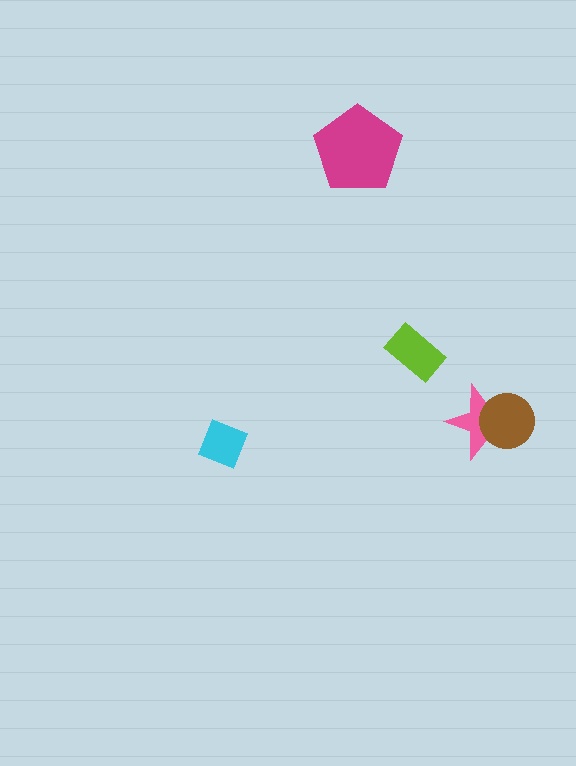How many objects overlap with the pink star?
1 object overlaps with the pink star.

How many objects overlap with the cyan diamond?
0 objects overlap with the cyan diamond.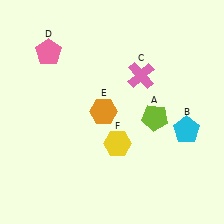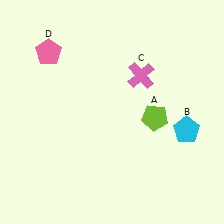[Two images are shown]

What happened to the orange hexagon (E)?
The orange hexagon (E) was removed in Image 2. It was in the top-left area of Image 1.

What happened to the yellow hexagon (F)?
The yellow hexagon (F) was removed in Image 2. It was in the bottom-right area of Image 1.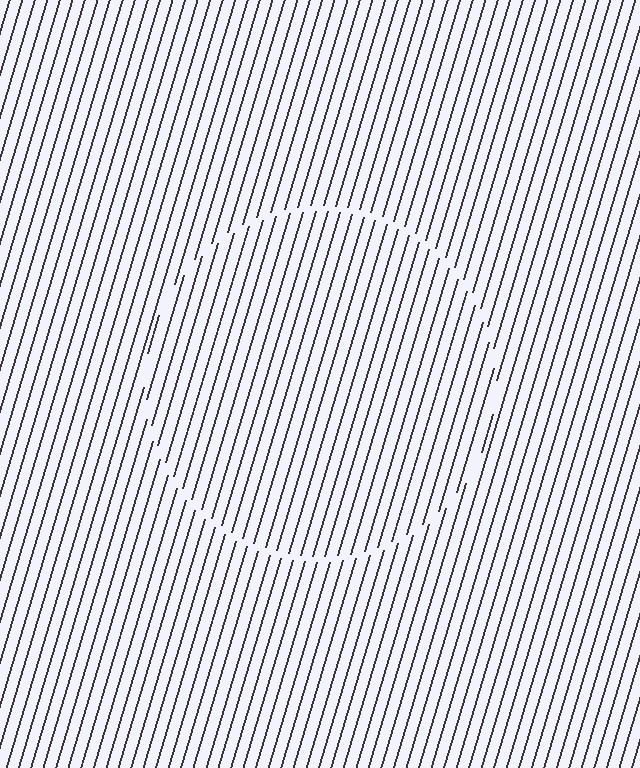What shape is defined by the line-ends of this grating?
An illusory circle. The interior of the shape contains the same grating, shifted by half a period — the contour is defined by the phase discontinuity where line-ends from the inner and outer gratings abut.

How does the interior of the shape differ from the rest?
The interior of the shape contains the same grating, shifted by half a period — the contour is defined by the phase discontinuity where line-ends from the inner and outer gratings abut.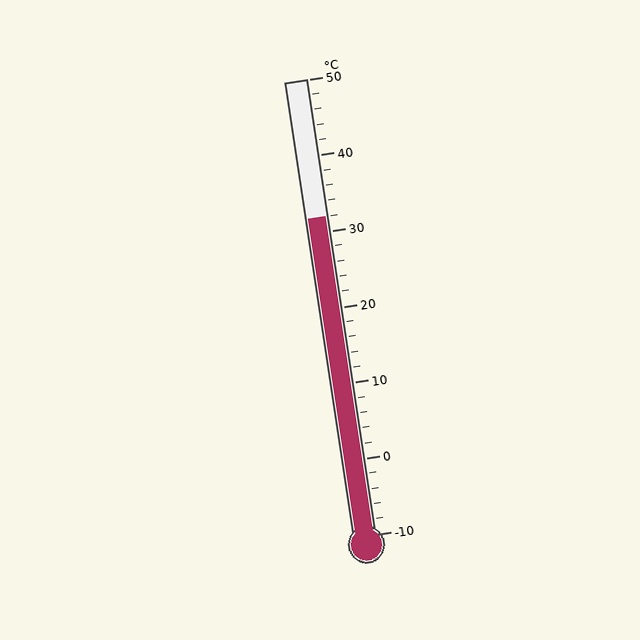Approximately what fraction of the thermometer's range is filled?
The thermometer is filled to approximately 70% of its range.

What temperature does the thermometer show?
The thermometer shows approximately 32°C.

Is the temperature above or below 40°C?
The temperature is below 40°C.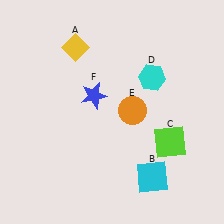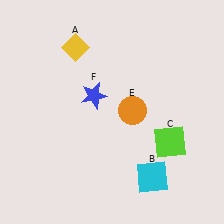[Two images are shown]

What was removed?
The cyan hexagon (D) was removed in Image 2.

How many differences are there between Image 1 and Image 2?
There is 1 difference between the two images.